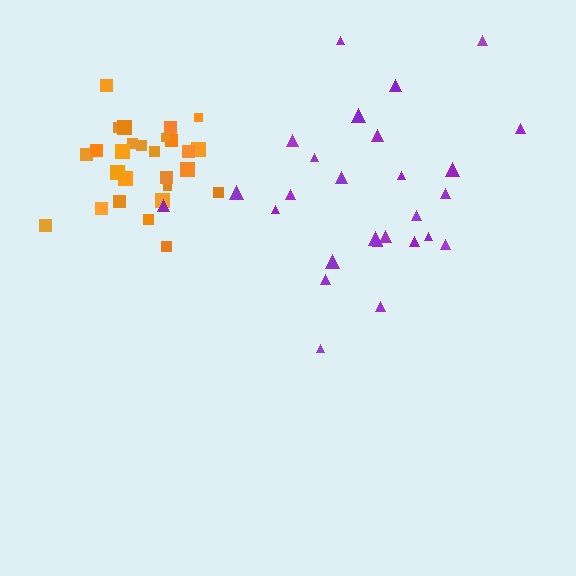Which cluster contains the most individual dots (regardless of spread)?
Orange (27).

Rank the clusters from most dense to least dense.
orange, purple.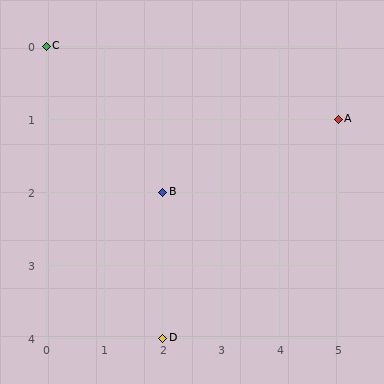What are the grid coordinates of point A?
Point A is at grid coordinates (5, 1).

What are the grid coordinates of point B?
Point B is at grid coordinates (2, 2).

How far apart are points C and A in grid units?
Points C and A are 5 columns and 1 row apart (about 5.1 grid units diagonally).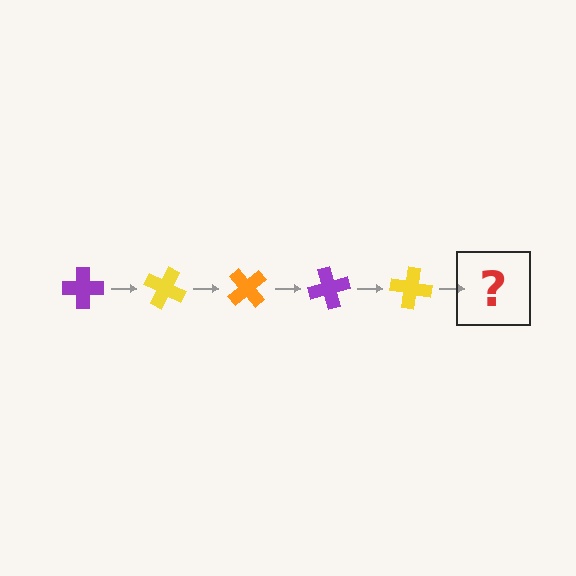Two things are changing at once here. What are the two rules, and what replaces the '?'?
The two rules are that it rotates 25 degrees each step and the color cycles through purple, yellow, and orange. The '?' should be an orange cross, rotated 125 degrees from the start.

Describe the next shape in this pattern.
It should be an orange cross, rotated 125 degrees from the start.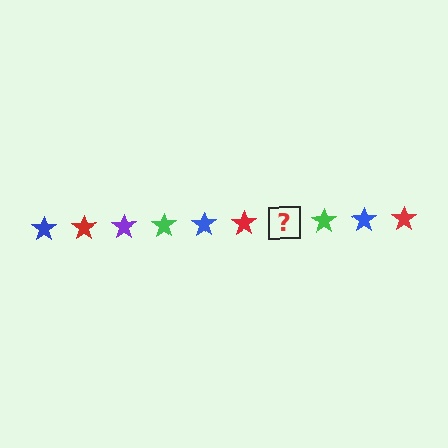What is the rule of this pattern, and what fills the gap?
The rule is that the pattern cycles through blue, red, purple, green stars. The gap should be filled with a purple star.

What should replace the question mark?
The question mark should be replaced with a purple star.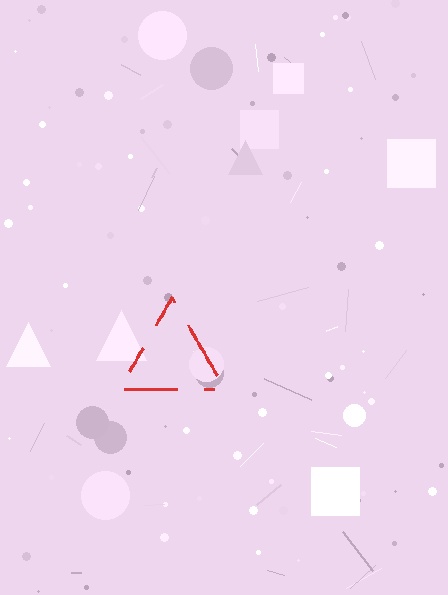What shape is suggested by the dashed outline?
The dashed outline suggests a triangle.